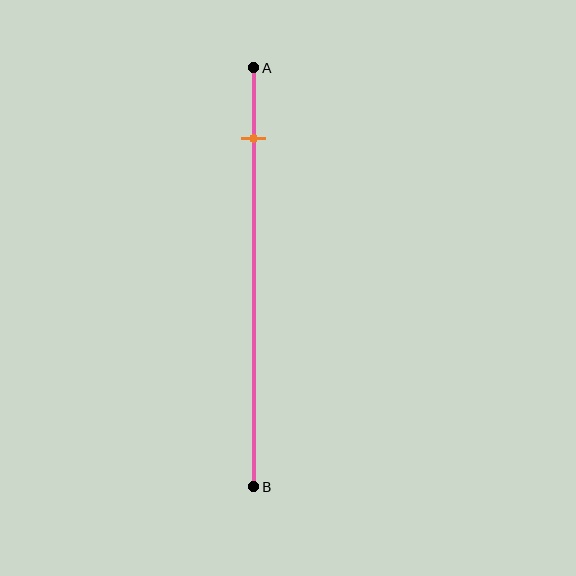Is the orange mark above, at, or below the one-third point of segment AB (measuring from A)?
The orange mark is above the one-third point of segment AB.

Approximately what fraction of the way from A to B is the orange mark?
The orange mark is approximately 15% of the way from A to B.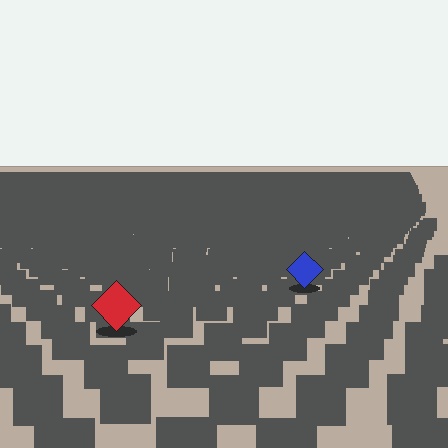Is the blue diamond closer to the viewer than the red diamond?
No. The red diamond is closer — you can tell from the texture gradient: the ground texture is coarser near it.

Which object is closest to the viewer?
The red diamond is closest. The texture marks near it are larger and more spread out.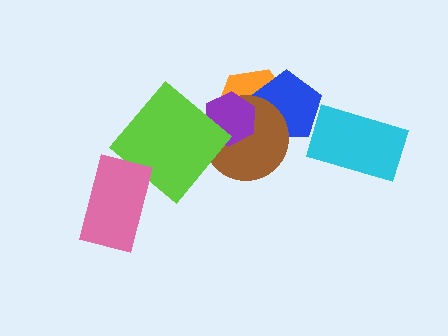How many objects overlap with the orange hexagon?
3 objects overlap with the orange hexagon.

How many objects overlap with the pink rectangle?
0 objects overlap with the pink rectangle.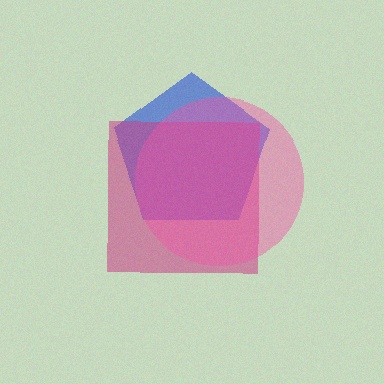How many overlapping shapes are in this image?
There are 3 overlapping shapes in the image.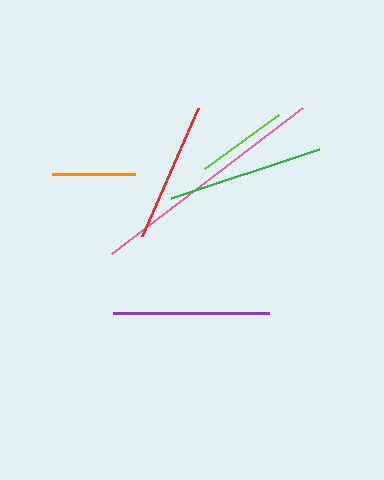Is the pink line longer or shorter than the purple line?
The pink line is longer than the purple line.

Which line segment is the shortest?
The orange line is the shortest at approximately 82 pixels.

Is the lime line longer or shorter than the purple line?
The purple line is longer than the lime line.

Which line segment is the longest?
The pink line is the longest at approximately 241 pixels.